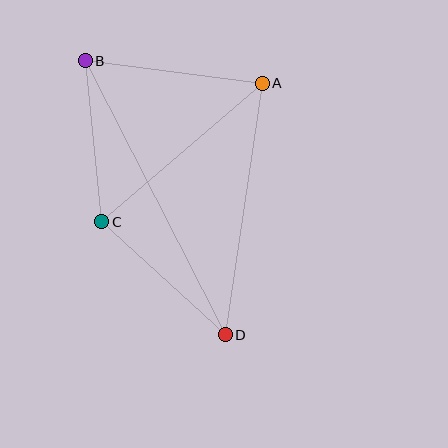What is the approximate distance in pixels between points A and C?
The distance between A and C is approximately 212 pixels.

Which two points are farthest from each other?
Points B and D are farthest from each other.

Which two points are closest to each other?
Points B and C are closest to each other.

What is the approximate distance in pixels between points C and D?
The distance between C and D is approximately 167 pixels.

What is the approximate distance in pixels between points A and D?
The distance between A and D is approximately 254 pixels.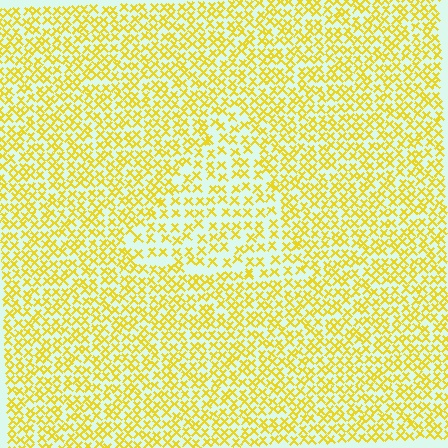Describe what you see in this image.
The image contains small yellow elements arranged at two different densities. A triangle-shaped region is visible where the elements are less densely packed than the surrounding area.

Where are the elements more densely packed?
The elements are more densely packed outside the triangle boundary.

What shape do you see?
I see a triangle.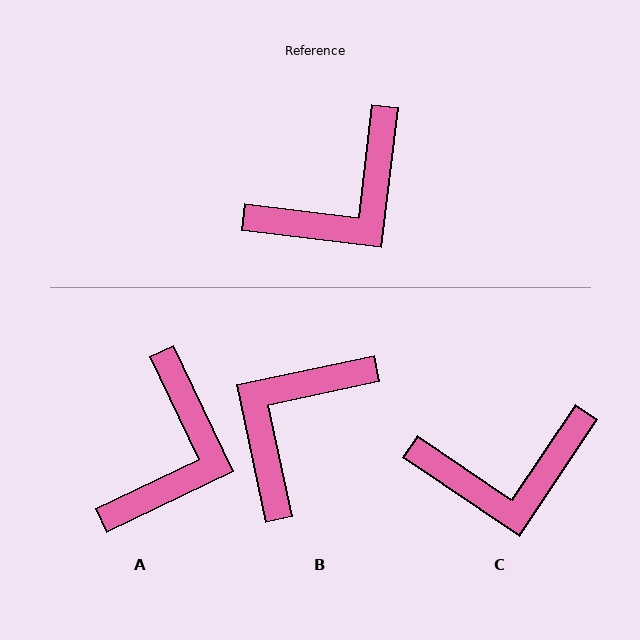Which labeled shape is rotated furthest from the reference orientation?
B, about 161 degrees away.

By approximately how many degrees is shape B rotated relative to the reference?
Approximately 161 degrees clockwise.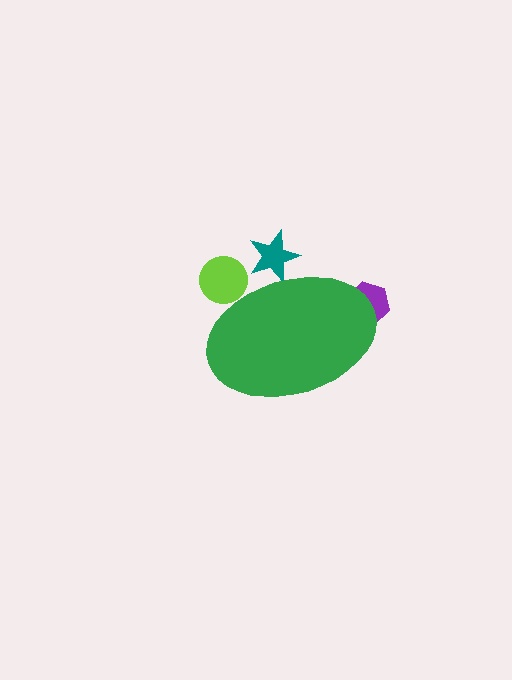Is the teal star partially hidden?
Yes, the teal star is partially hidden behind the green ellipse.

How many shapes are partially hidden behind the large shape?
3 shapes are partially hidden.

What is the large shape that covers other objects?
A green ellipse.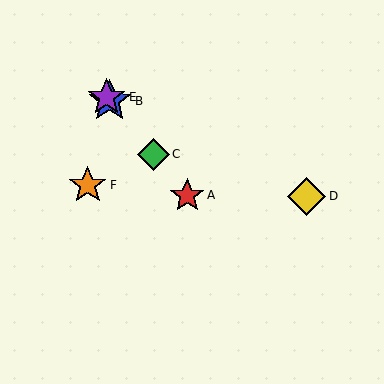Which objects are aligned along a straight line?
Objects A, B, C, E are aligned along a straight line.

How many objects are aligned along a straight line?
4 objects (A, B, C, E) are aligned along a straight line.